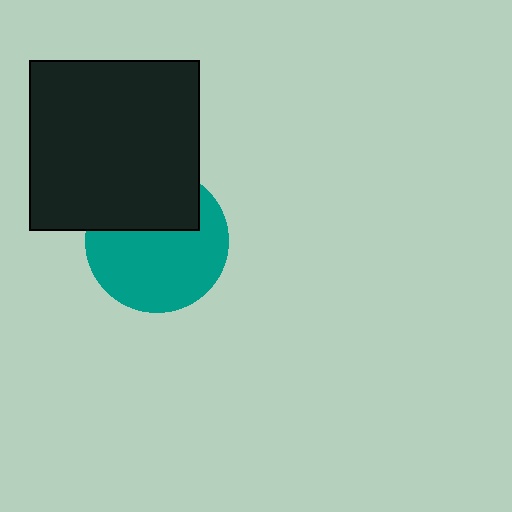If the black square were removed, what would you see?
You would see the complete teal circle.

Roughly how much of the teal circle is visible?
About half of it is visible (roughly 64%).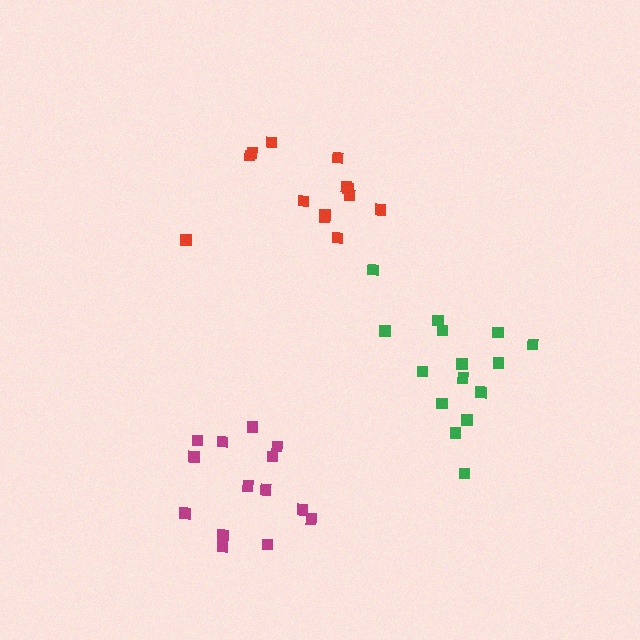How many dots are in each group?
Group 1: 13 dots, Group 2: 14 dots, Group 3: 15 dots (42 total).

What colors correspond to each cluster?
The clusters are colored: red, magenta, green.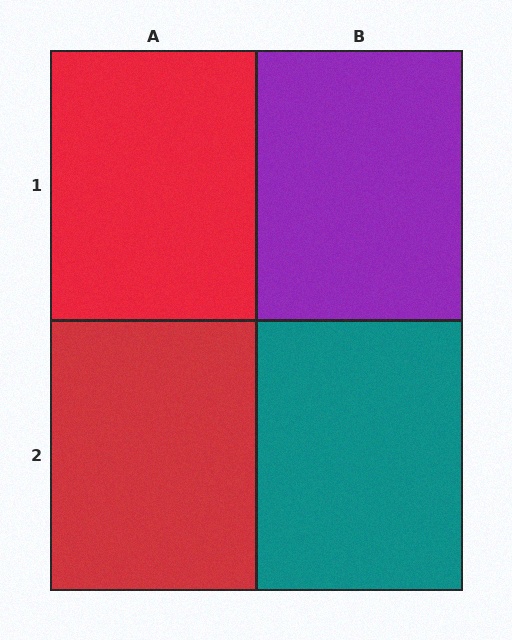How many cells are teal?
1 cell is teal.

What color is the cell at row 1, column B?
Purple.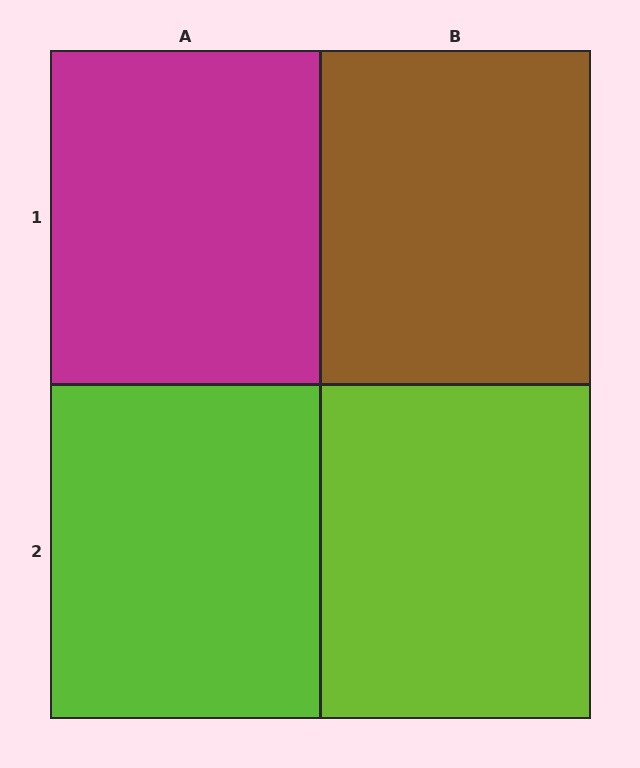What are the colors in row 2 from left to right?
Lime, lime.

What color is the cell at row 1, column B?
Brown.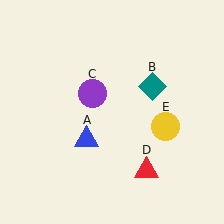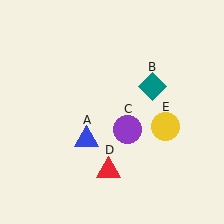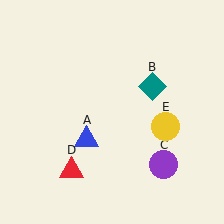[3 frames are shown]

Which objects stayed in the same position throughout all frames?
Blue triangle (object A) and teal diamond (object B) and yellow circle (object E) remained stationary.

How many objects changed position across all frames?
2 objects changed position: purple circle (object C), red triangle (object D).